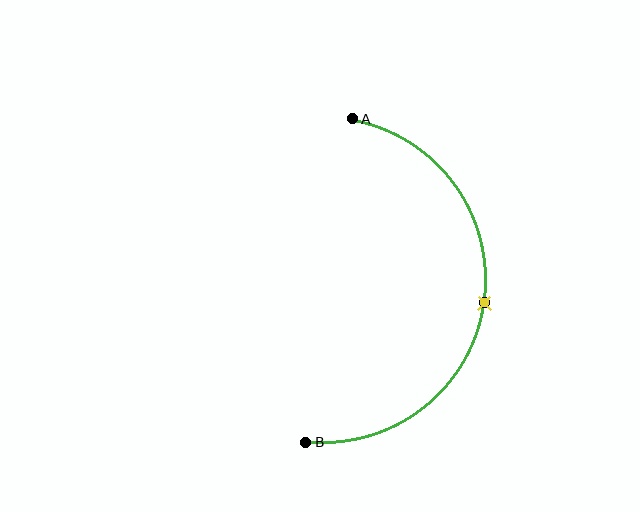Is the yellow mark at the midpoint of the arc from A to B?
Yes. The yellow mark lies on the arc at equal arc-length from both A and B — it is the arc midpoint.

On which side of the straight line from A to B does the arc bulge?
The arc bulges to the right of the straight line connecting A and B.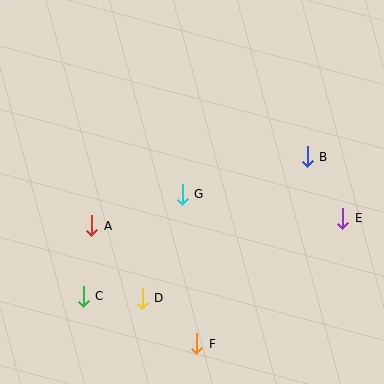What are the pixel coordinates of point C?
Point C is at (83, 296).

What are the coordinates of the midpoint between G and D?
The midpoint between G and D is at (162, 246).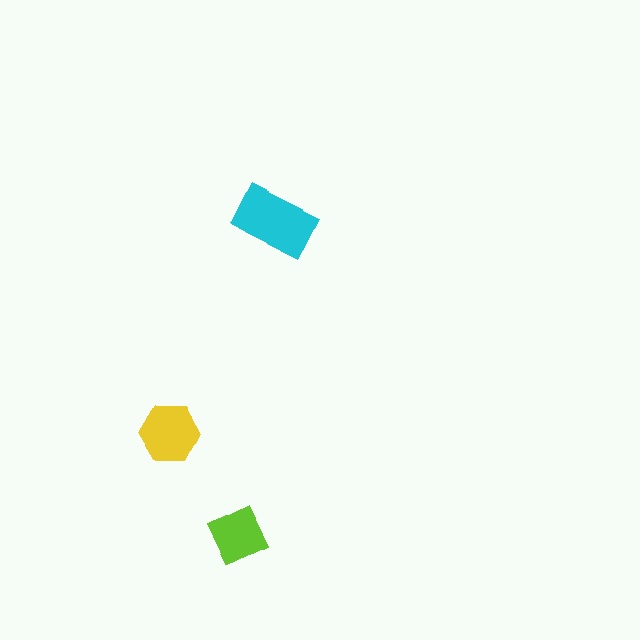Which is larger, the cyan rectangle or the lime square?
The cyan rectangle.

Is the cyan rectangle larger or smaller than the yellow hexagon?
Larger.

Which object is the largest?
The cyan rectangle.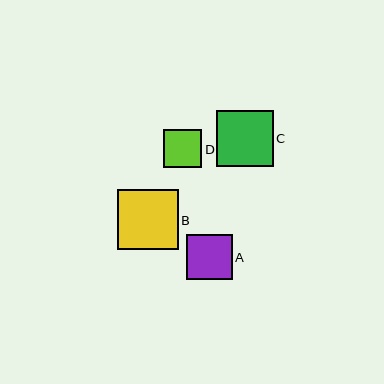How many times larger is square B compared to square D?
Square B is approximately 1.6 times the size of square D.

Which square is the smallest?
Square D is the smallest with a size of approximately 38 pixels.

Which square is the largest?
Square B is the largest with a size of approximately 60 pixels.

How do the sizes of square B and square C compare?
Square B and square C are approximately the same size.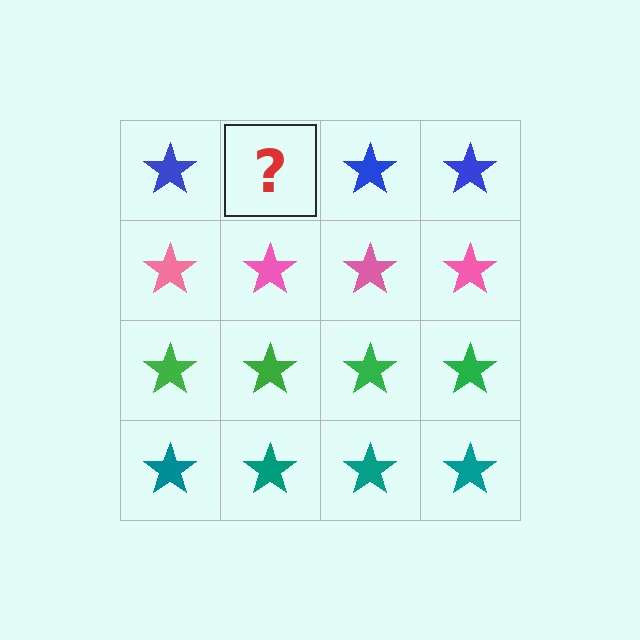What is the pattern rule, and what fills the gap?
The rule is that each row has a consistent color. The gap should be filled with a blue star.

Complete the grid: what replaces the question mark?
The question mark should be replaced with a blue star.